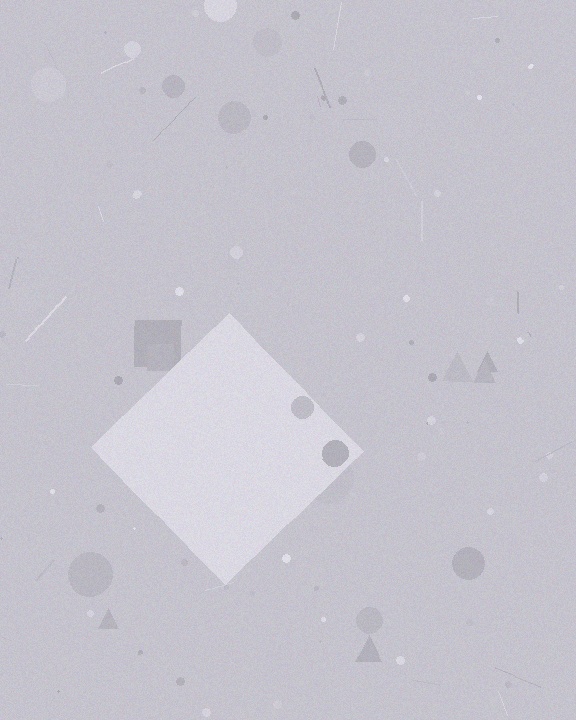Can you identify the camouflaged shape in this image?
The camouflaged shape is a diamond.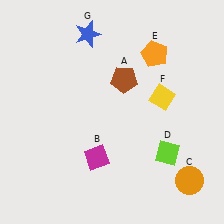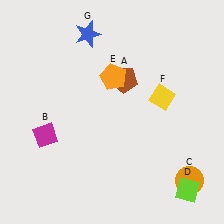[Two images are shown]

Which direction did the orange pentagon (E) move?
The orange pentagon (E) moved left.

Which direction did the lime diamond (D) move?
The lime diamond (D) moved down.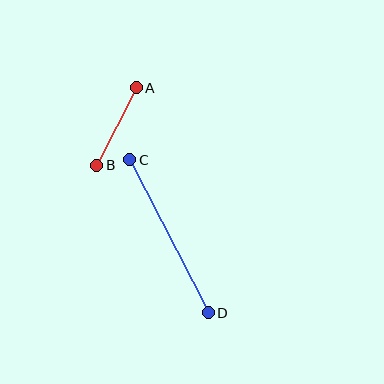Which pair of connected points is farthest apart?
Points C and D are farthest apart.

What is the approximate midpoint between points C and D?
The midpoint is at approximately (169, 236) pixels.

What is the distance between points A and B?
The distance is approximately 87 pixels.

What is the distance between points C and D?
The distance is approximately 172 pixels.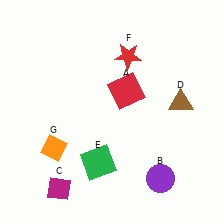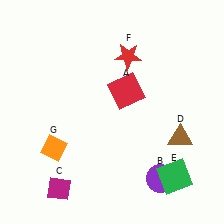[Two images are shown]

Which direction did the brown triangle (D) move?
The brown triangle (D) moved down.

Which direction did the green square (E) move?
The green square (E) moved right.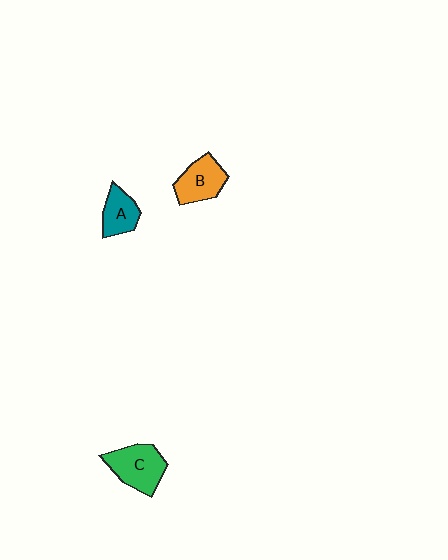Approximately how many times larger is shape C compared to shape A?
Approximately 1.5 times.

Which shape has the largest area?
Shape C (green).